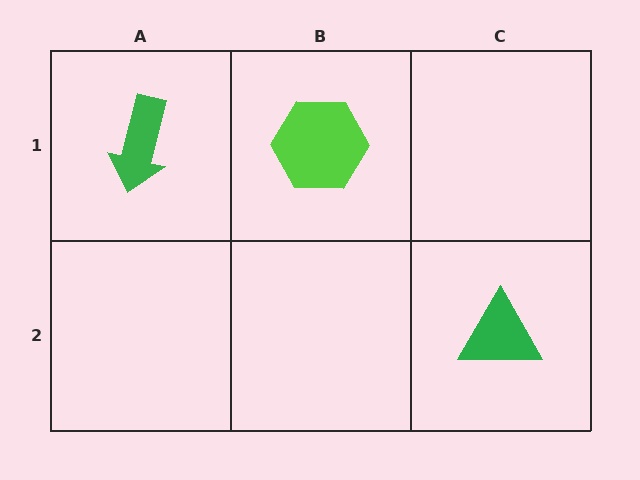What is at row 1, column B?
A lime hexagon.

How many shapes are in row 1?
2 shapes.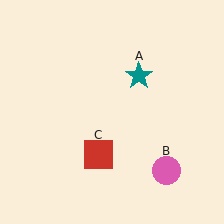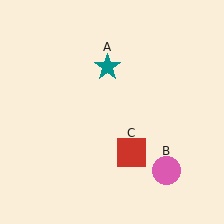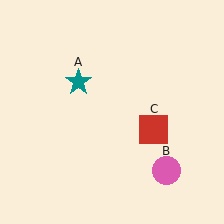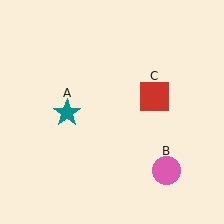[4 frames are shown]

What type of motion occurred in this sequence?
The teal star (object A), red square (object C) rotated counterclockwise around the center of the scene.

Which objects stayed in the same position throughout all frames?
Pink circle (object B) remained stationary.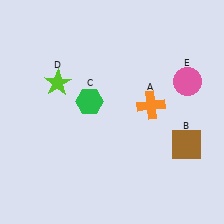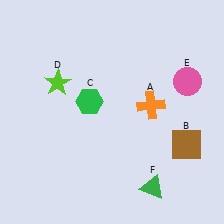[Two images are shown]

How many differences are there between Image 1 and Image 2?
There is 1 difference between the two images.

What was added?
A green triangle (F) was added in Image 2.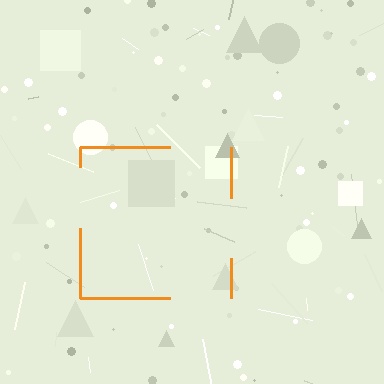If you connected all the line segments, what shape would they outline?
They would outline a square.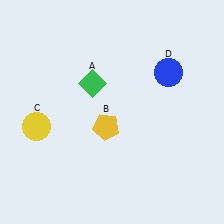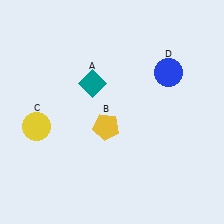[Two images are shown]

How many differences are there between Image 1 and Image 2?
There is 1 difference between the two images.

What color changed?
The diamond (A) changed from green in Image 1 to teal in Image 2.